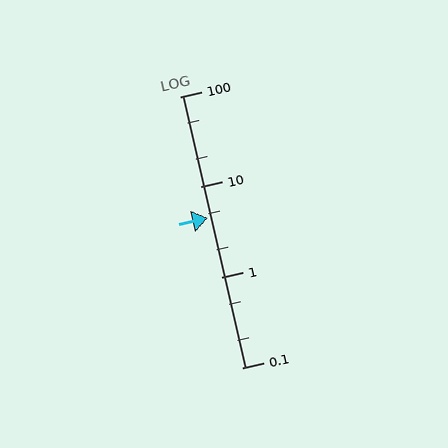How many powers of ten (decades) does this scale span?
The scale spans 3 decades, from 0.1 to 100.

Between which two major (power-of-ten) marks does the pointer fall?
The pointer is between 1 and 10.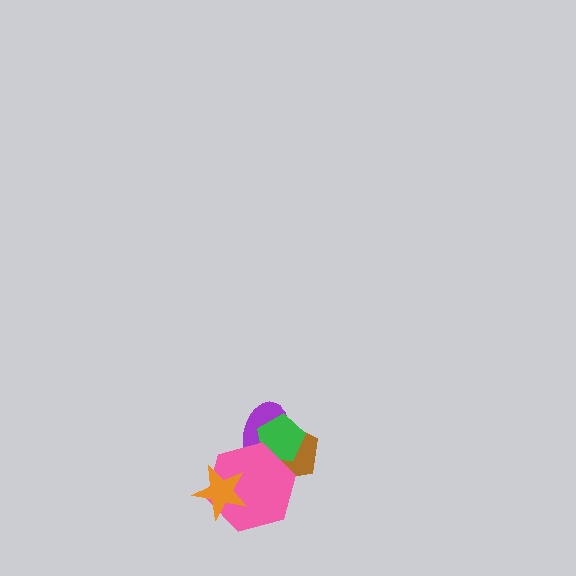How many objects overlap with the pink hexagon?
4 objects overlap with the pink hexagon.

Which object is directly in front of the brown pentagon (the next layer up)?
The purple ellipse is directly in front of the brown pentagon.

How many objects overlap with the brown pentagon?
3 objects overlap with the brown pentagon.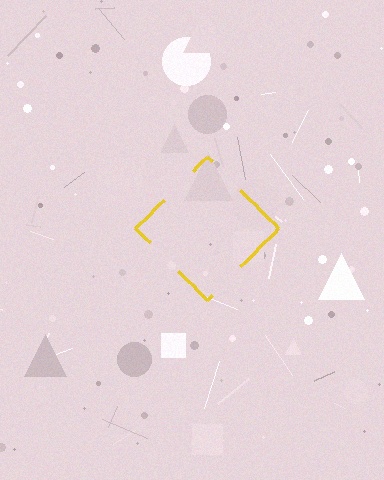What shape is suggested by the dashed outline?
The dashed outline suggests a diamond.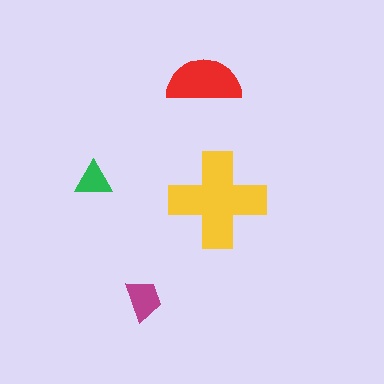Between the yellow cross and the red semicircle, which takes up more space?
The yellow cross.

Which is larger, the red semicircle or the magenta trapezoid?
The red semicircle.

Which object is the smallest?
The green triangle.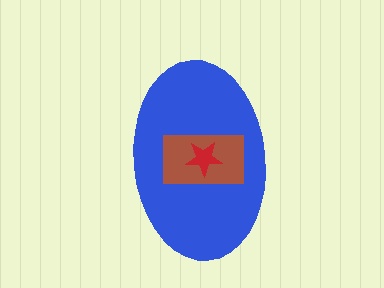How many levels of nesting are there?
3.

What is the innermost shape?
The red star.